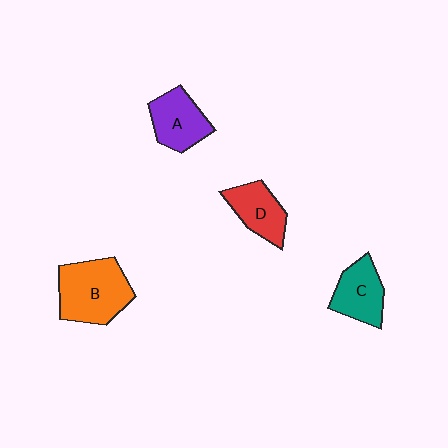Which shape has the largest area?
Shape B (orange).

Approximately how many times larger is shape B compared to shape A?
Approximately 1.5 times.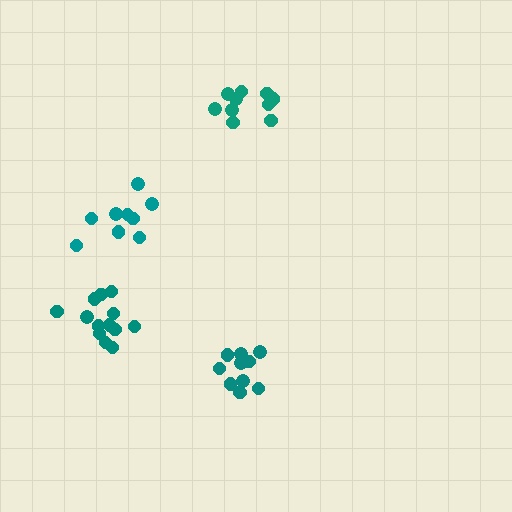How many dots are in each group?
Group 1: 10 dots, Group 2: 9 dots, Group 3: 13 dots, Group 4: 10 dots (42 total).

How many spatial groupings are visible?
There are 4 spatial groupings.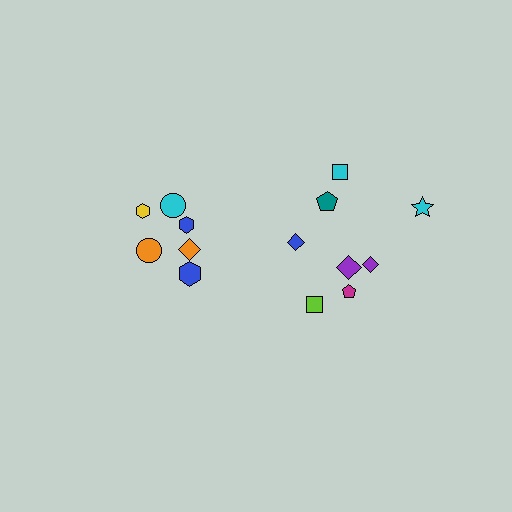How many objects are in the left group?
There are 6 objects.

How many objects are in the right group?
There are 8 objects.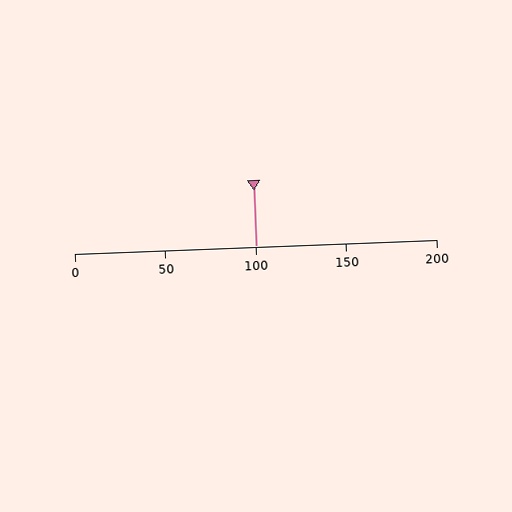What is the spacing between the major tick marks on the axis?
The major ticks are spaced 50 apart.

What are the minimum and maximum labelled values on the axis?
The axis runs from 0 to 200.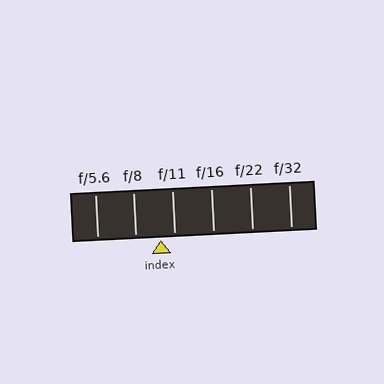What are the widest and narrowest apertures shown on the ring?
The widest aperture shown is f/5.6 and the narrowest is f/32.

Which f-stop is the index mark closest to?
The index mark is closest to f/11.